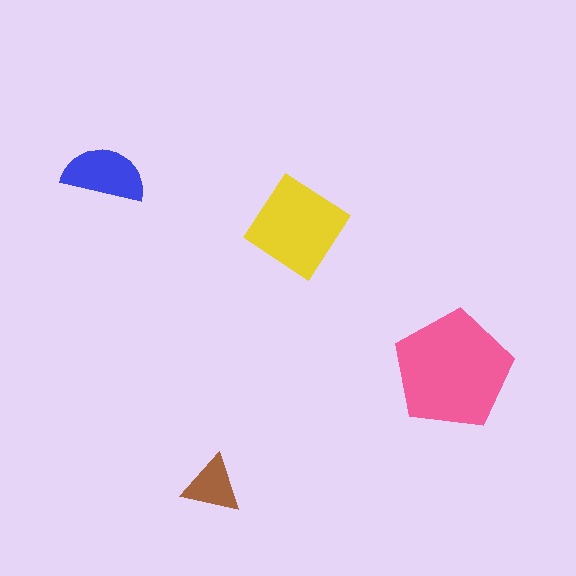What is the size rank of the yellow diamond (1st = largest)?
2nd.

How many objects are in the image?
There are 4 objects in the image.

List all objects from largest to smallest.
The pink pentagon, the yellow diamond, the blue semicircle, the brown triangle.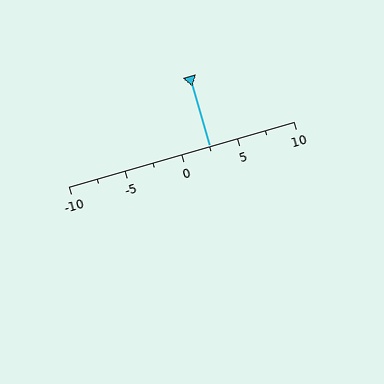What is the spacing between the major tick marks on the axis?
The major ticks are spaced 5 apart.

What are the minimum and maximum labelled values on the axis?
The axis runs from -10 to 10.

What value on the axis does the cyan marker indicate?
The marker indicates approximately 2.5.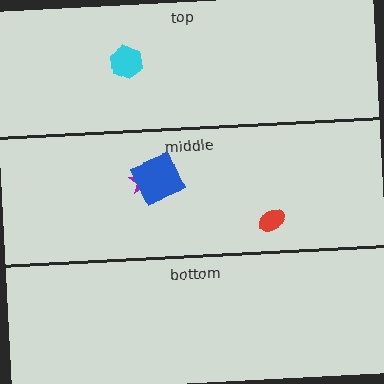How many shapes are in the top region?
1.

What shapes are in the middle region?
The purple star, the blue square, the red ellipse.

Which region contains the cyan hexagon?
The top region.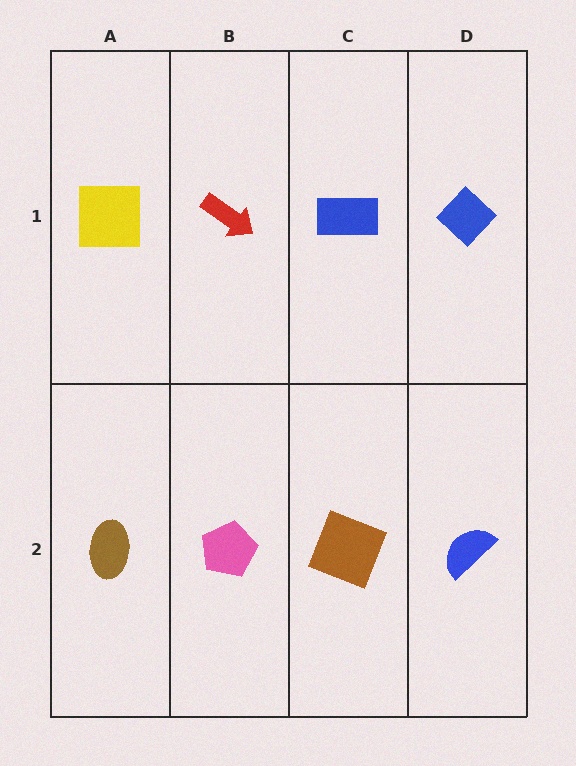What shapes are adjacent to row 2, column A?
A yellow square (row 1, column A), a pink pentagon (row 2, column B).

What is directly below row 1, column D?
A blue semicircle.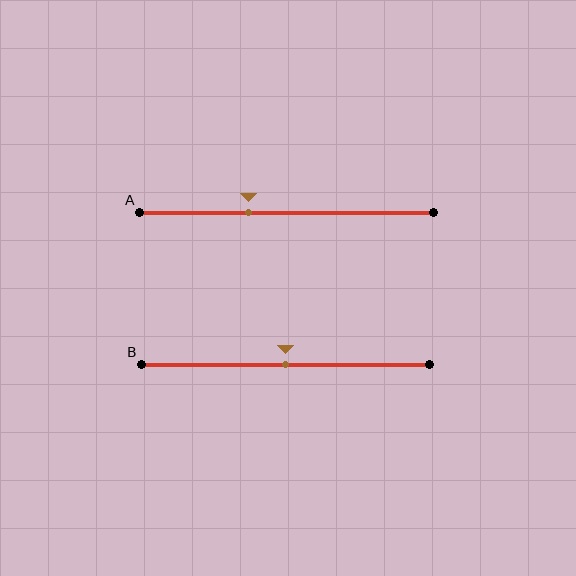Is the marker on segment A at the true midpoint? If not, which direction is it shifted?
No, the marker on segment A is shifted to the left by about 13% of the segment length.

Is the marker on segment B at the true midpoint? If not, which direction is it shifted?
Yes, the marker on segment B is at the true midpoint.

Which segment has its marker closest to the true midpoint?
Segment B has its marker closest to the true midpoint.